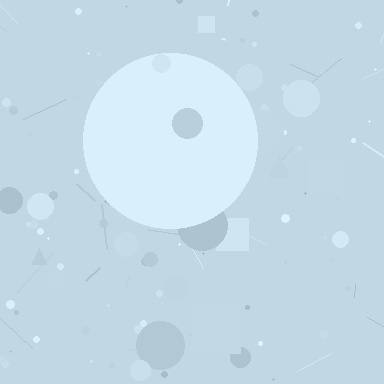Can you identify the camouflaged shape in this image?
The camouflaged shape is a circle.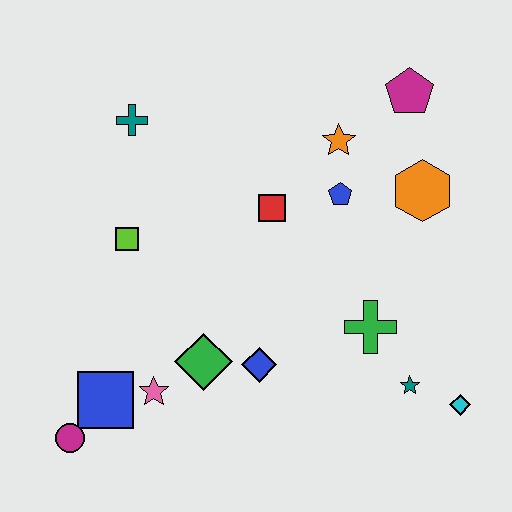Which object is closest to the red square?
The blue pentagon is closest to the red square.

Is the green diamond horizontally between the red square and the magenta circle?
Yes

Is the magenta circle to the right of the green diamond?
No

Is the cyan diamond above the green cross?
No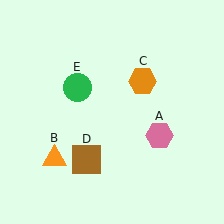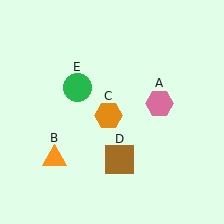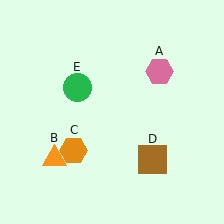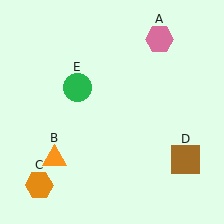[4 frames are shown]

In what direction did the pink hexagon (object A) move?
The pink hexagon (object A) moved up.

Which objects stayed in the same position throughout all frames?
Orange triangle (object B) and green circle (object E) remained stationary.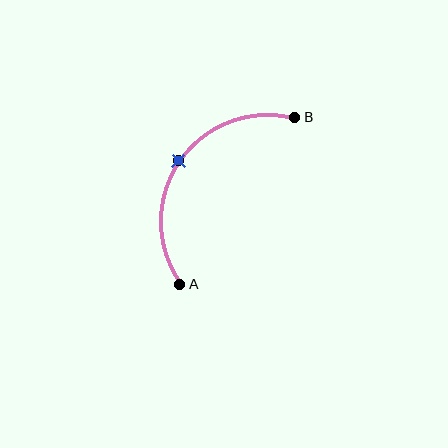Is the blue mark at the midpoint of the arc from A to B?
Yes. The blue mark lies on the arc at equal arc-length from both A and B — it is the arc midpoint.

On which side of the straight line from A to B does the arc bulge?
The arc bulges above and to the left of the straight line connecting A and B.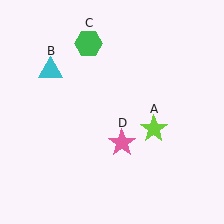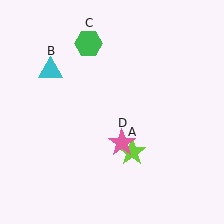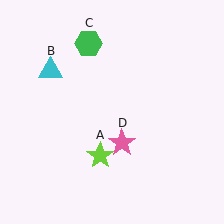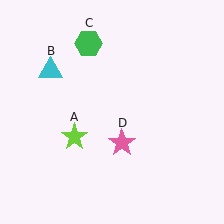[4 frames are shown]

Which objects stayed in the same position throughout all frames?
Cyan triangle (object B) and green hexagon (object C) and pink star (object D) remained stationary.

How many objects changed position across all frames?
1 object changed position: lime star (object A).